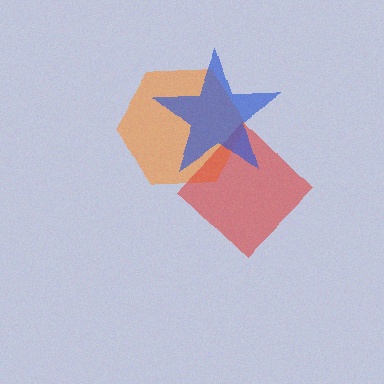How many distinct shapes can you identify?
There are 3 distinct shapes: an orange hexagon, a red diamond, a blue star.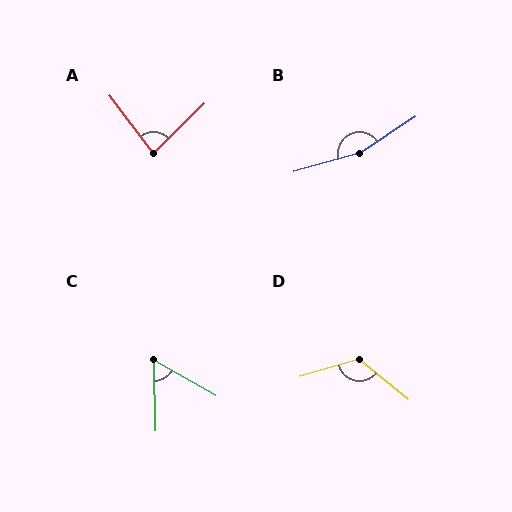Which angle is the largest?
B, at approximately 163 degrees.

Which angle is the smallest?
C, at approximately 59 degrees.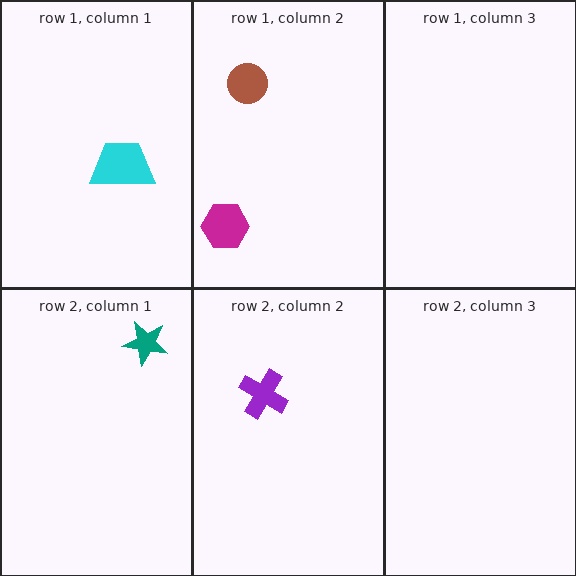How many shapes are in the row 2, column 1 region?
1.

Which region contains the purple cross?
The row 2, column 2 region.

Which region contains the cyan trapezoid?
The row 1, column 1 region.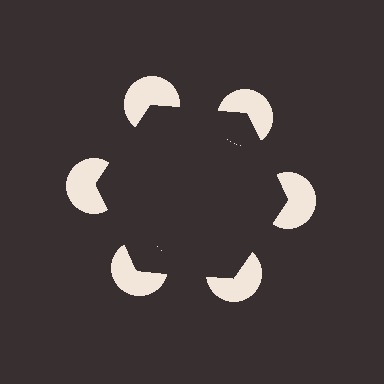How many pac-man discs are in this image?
There are 6 — one at each vertex of the illusory hexagon.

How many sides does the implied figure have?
6 sides.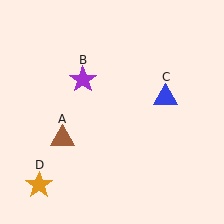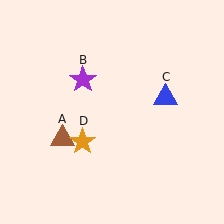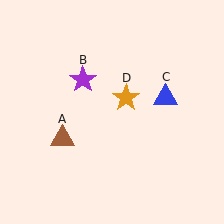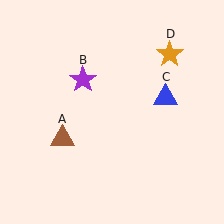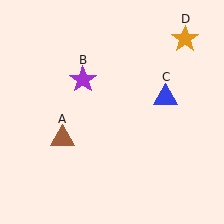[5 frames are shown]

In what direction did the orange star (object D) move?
The orange star (object D) moved up and to the right.